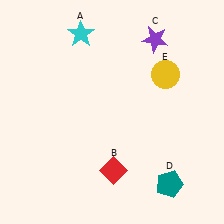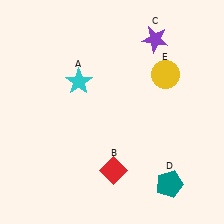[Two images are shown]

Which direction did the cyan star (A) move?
The cyan star (A) moved down.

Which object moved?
The cyan star (A) moved down.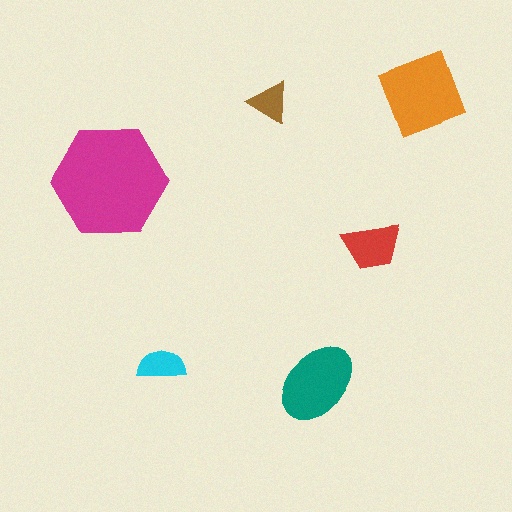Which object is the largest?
The magenta hexagon.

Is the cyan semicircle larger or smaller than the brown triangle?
Larger.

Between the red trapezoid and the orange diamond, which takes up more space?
The orange diamond.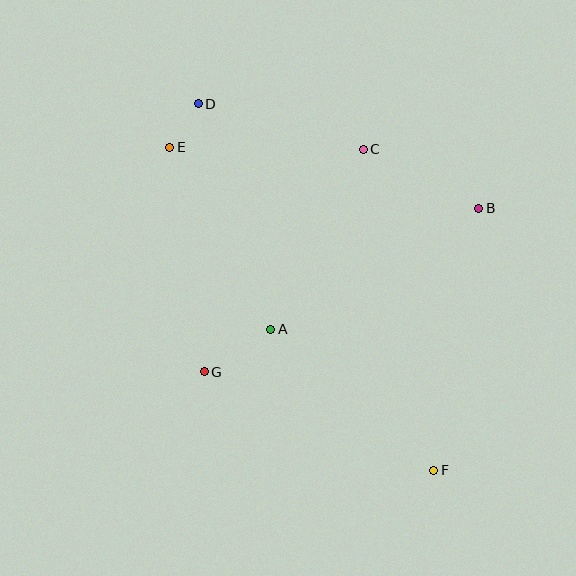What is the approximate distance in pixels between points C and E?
The distance between C and E is approximately 193 pixels.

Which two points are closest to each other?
Points D and E are closest to each other.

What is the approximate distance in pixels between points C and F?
The distance between C and F is approximately 329 pixels.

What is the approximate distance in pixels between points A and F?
The distance between A and F is approximately 215 pixels.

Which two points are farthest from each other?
Points D and F are farthest from each other.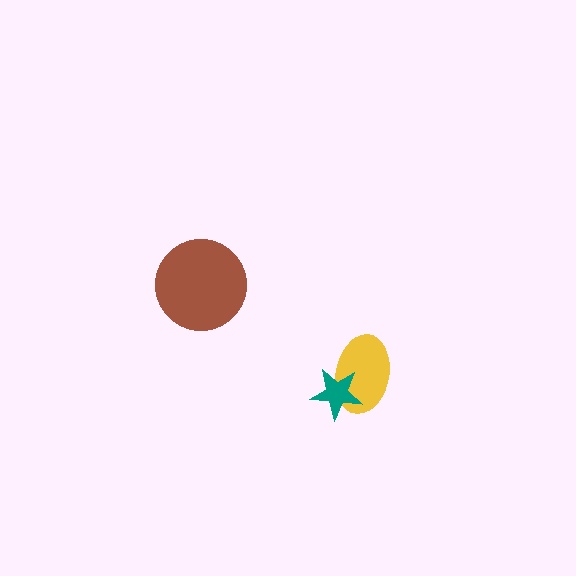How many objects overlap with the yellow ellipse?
1 object overlaps with the yellow ellipse.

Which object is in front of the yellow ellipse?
The teal star is in front of the yellow ellipse.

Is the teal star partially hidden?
No, no other shape covers it.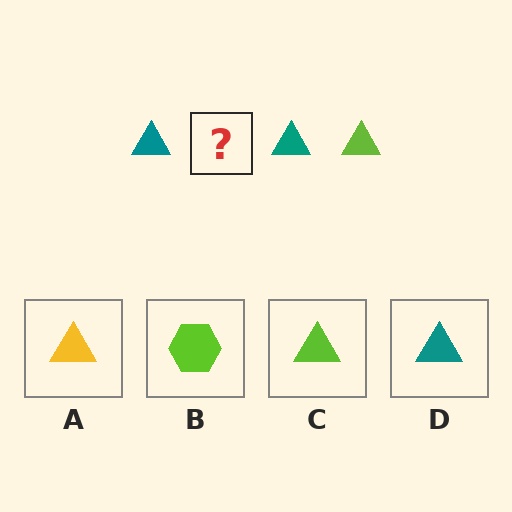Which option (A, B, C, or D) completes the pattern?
C.